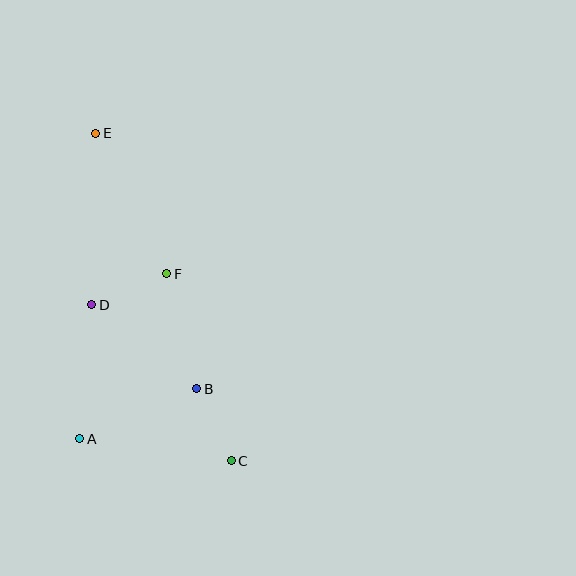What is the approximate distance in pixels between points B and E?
The distance between B and E is approximately 275 pixels.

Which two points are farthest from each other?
Points C and E are farthest from each other.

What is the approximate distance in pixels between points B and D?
The distance between B and D is approximately 134 pixels.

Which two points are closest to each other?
Points B and C are closest to each other.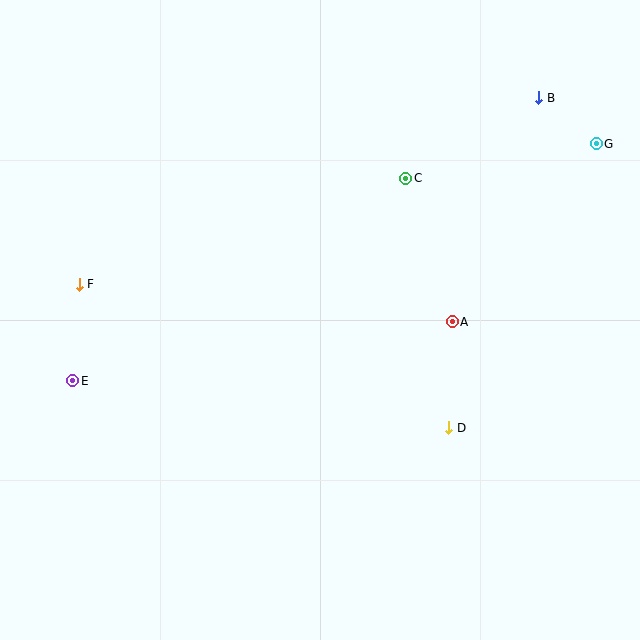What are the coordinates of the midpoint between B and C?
The midpoint between B and C is at (472, 138).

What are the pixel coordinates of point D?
Point D is at (449, 428).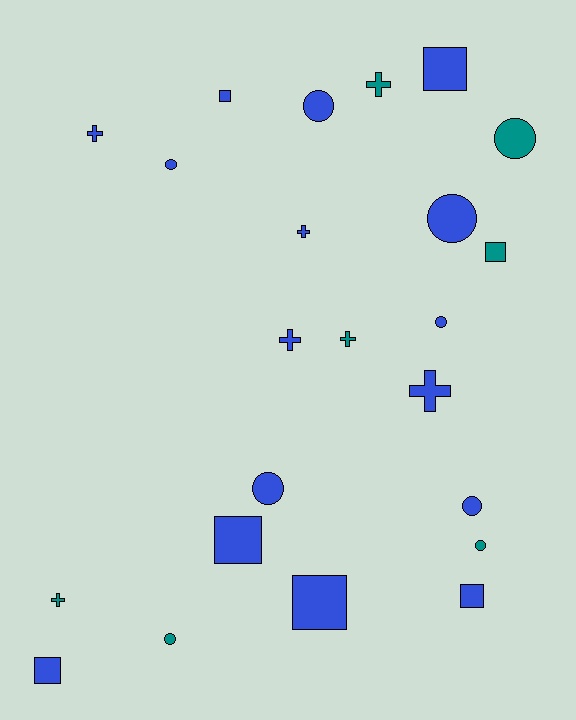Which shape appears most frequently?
Circle, with 9 objects.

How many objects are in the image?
There are 23 objects.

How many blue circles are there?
There are 6 blue circles.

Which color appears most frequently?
Blue, with 16 objects.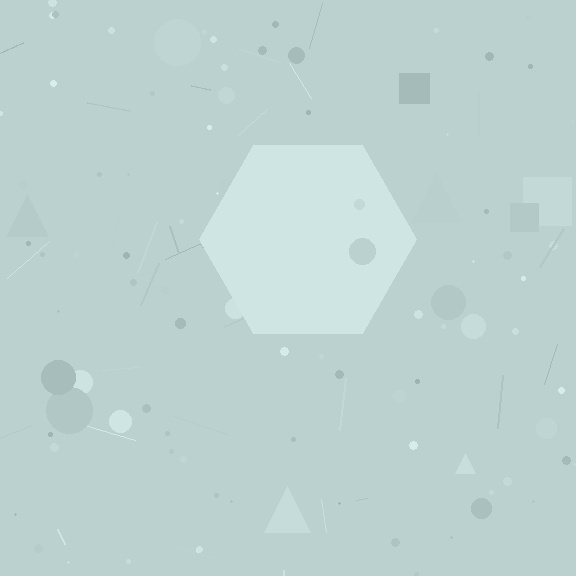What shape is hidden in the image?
A hexagon is hidden in the image.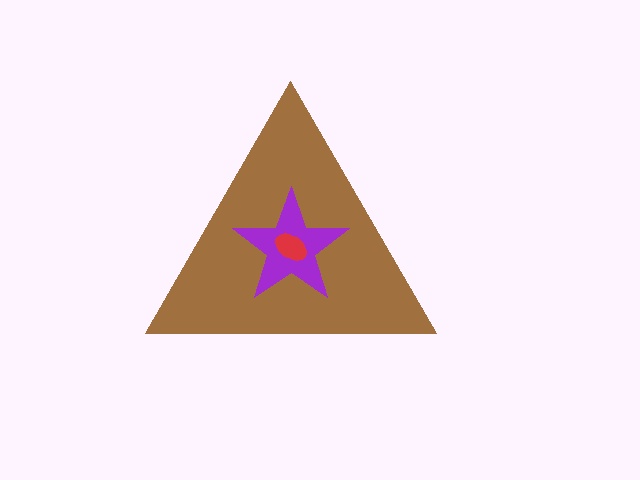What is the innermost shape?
The red ellipse.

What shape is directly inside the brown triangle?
The purple star.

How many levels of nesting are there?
3.